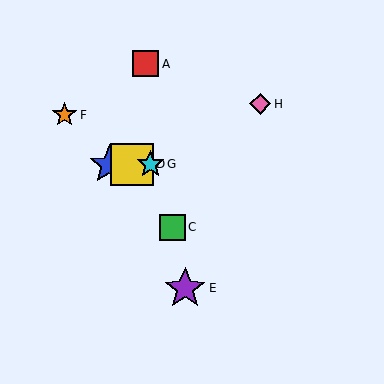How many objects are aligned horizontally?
3 objects (B, D, G) are aligned horizontally.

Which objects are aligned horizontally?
Objects B, D, G are aligned horizontally.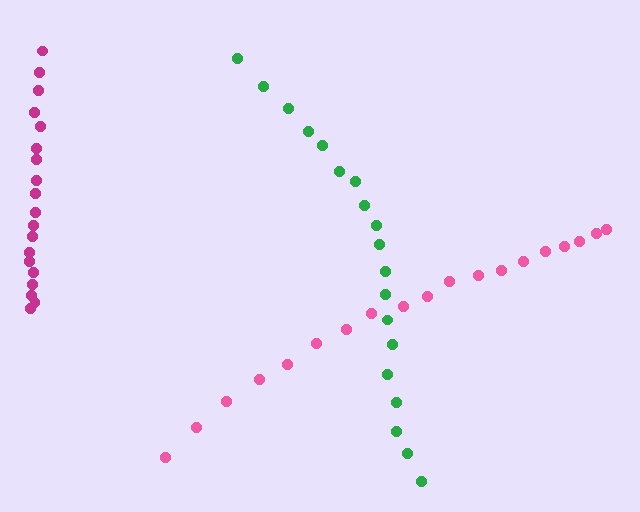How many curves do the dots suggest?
There are 3 distinct paths.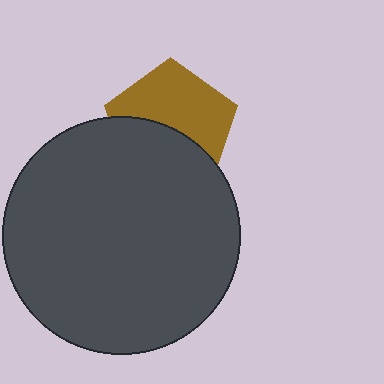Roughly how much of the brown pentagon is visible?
About half of it is visible (roughly 55%).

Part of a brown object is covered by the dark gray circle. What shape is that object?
It is a pentagon.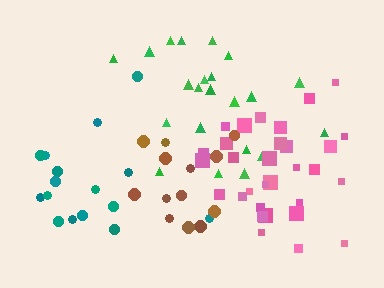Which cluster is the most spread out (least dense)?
Teal.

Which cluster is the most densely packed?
Pink.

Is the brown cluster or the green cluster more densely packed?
Brown.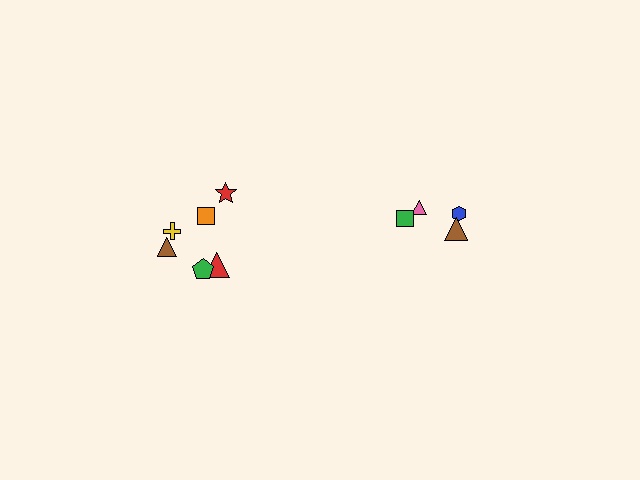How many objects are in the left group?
There are 6 objects.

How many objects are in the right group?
There are 4 objects.